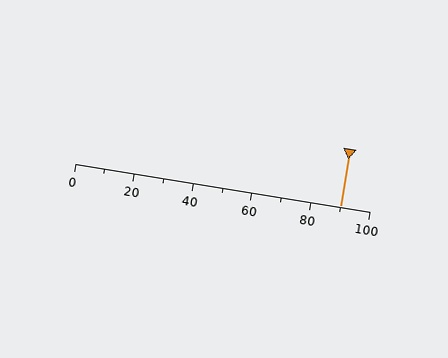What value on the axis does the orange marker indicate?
The marker indicates approximately 90.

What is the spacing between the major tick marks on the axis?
The major ticks are spaced 20 apart.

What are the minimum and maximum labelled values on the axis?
The axis runs from 0 to 100.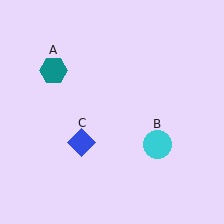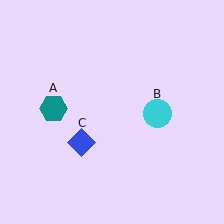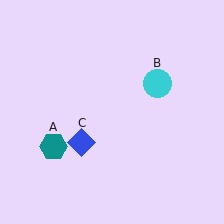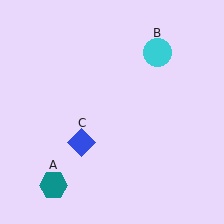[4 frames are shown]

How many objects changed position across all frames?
2 objects changed position: teal hexagon (object A), cyan circle (object B).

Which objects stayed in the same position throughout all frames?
Blue diamond (object C) remained stationary.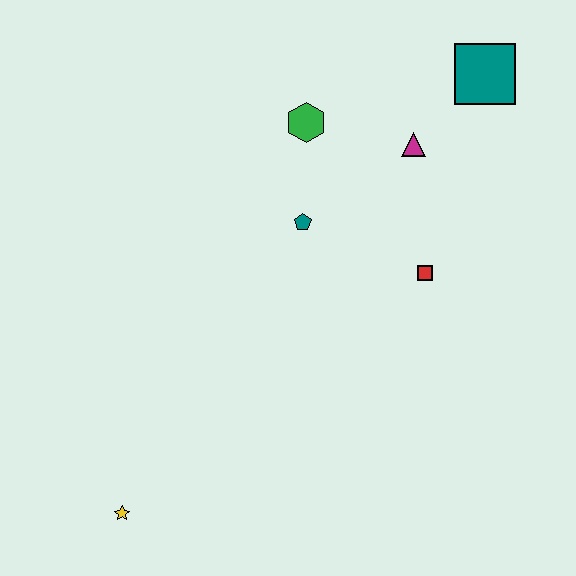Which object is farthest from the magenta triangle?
The yellow star is farthest from the magenta triangle.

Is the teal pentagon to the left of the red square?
Yes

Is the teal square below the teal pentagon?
No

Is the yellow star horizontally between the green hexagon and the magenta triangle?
No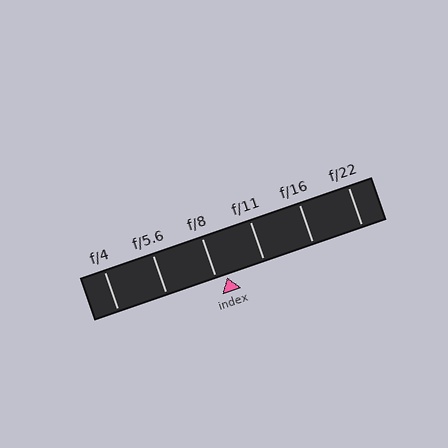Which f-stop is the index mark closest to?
The index mark is closest to f/8.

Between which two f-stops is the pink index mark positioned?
The index mark is between f/8 and f/11.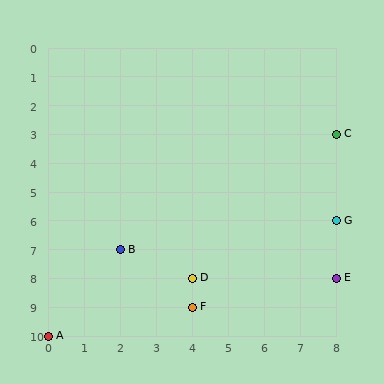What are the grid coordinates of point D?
Point D is at grid coordinates (4, 8).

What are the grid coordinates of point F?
Point F is at grid coordinates (4, 9).